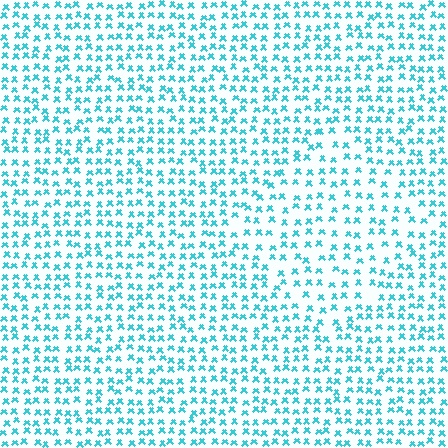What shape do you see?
I see a diamond.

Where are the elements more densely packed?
The elements are more densely packed outside the diamond boundary.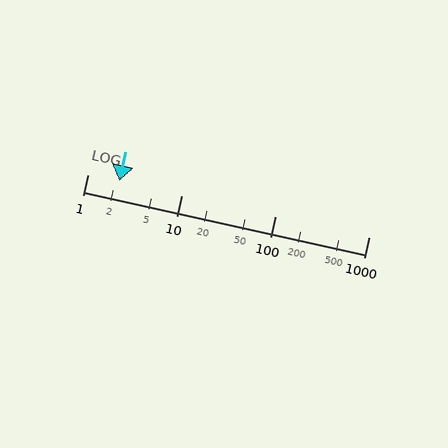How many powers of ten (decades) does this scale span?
The scale spans 3 decades, from 1 to 1000.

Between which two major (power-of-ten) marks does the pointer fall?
The pointer is between 1 and 10.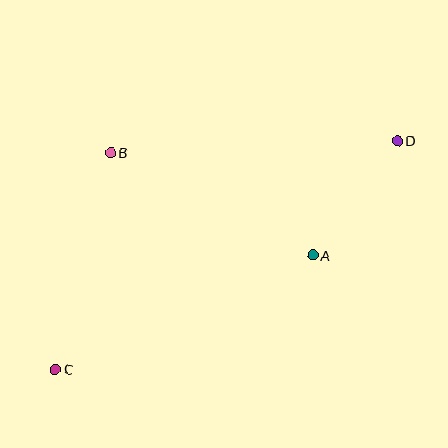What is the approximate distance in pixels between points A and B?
The distance between A and B is approximately 226 pixels.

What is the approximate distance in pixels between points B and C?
The distance between B and C is approximately 223 pixels.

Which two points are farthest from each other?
Points C and D are farthest from each other.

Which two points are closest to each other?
Points A and D are closest to each other.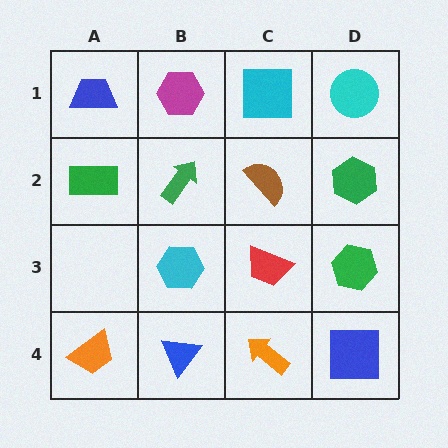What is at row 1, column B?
A magenta hexagon.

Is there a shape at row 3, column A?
No, that cell is empty.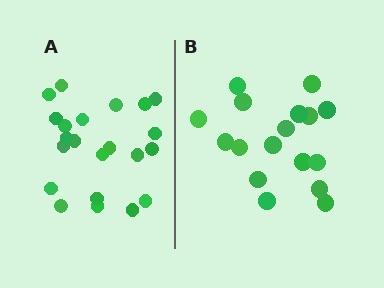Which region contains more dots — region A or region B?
Region A (the left region) has more dots.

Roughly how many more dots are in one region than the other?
Region A has about 5 more dots than region B.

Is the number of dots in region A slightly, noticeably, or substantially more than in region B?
Region A has noticeably more, but not dramatically so. The ratio is roughly 1.3 to 1.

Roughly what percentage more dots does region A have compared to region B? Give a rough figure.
About 30% more.